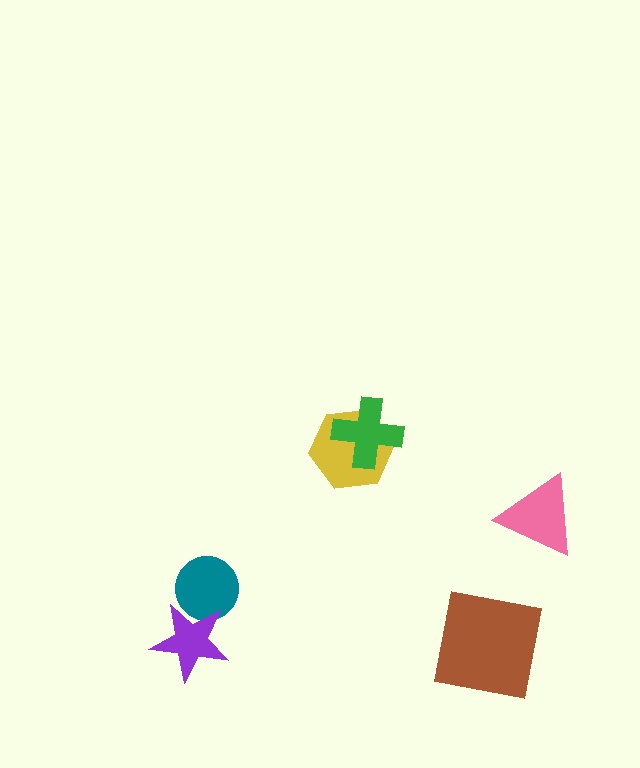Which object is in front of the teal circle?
The purple star is in front of the teal circle.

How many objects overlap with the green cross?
1 object overlaps with the green cross.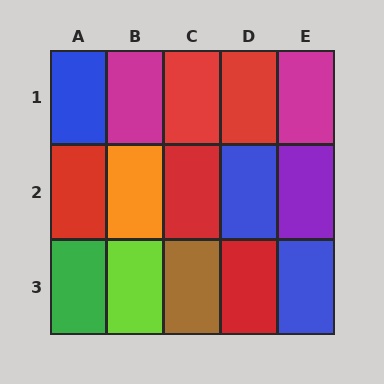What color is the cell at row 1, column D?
Red.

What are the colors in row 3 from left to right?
Green, lime, brown, red, blue.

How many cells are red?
5 cells are red.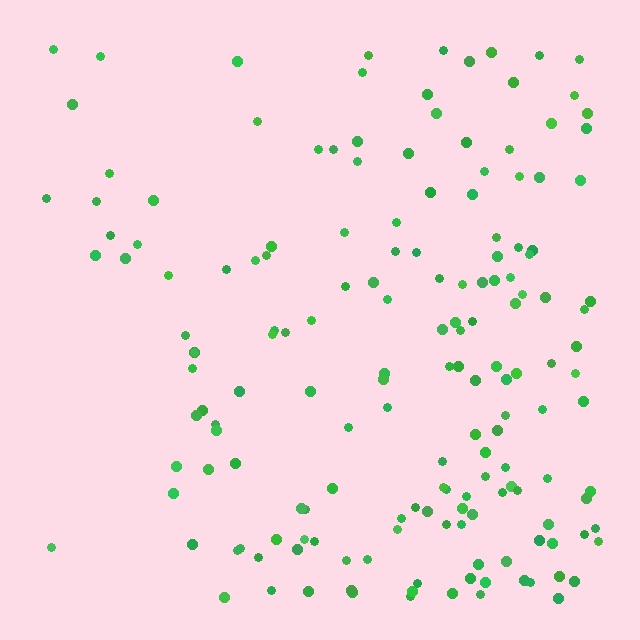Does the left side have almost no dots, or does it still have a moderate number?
Still a moderate number, just noticeably fewer than the right.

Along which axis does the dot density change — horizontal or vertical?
Horizontal.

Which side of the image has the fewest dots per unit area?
The left.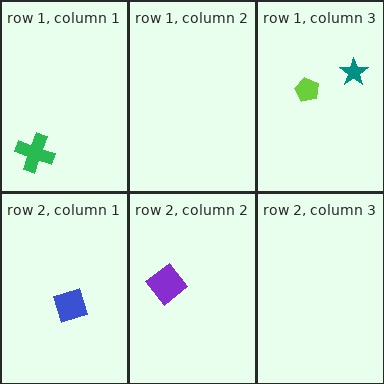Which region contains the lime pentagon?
The row 1, column 3 region.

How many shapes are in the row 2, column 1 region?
1.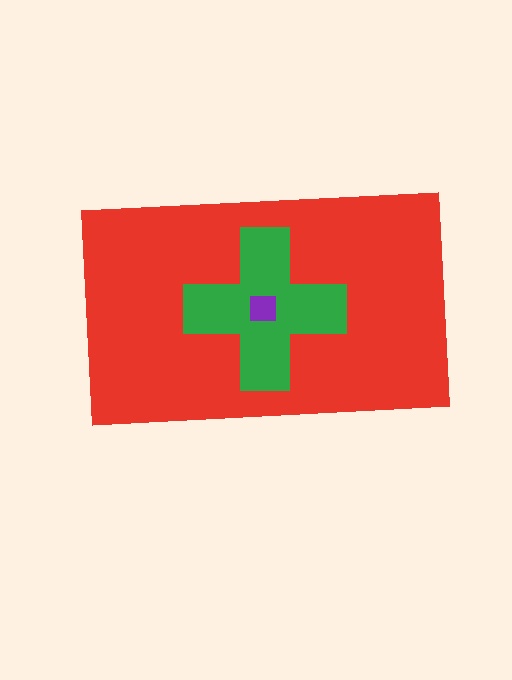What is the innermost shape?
The purple square.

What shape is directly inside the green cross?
The purple square.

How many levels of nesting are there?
3.